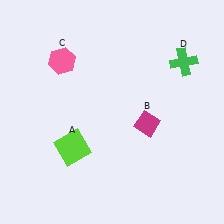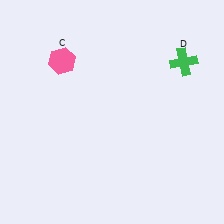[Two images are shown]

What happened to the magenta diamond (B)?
The magenta diamond (B) was removed in Image 2. It was in the bottom-right area of Image 1.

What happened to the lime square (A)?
The lime square (A) was removed in Image 2. It was in the bottom-left area of Image 1.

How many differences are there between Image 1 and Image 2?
There are 2 differences between the two images.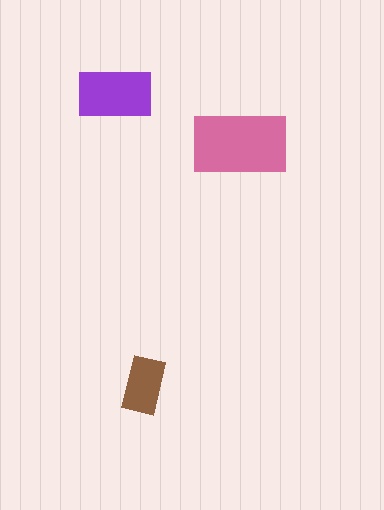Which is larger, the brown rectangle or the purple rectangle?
The purple one.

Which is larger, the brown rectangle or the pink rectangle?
The pink one.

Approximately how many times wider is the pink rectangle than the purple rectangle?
About 1.5 times wider.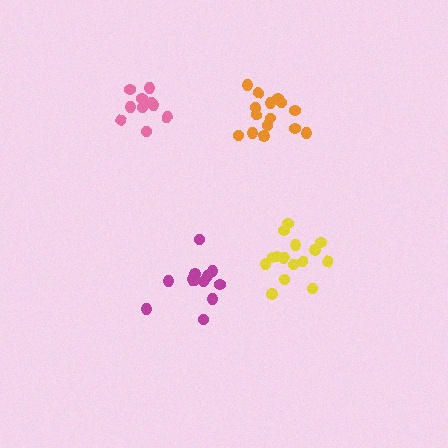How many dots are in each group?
Group 1: 12 dots, Group 2: 15 dots, Group 3: 10 dots, Group 4: 15 dots (52 total).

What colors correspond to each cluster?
The clusters are colored: magenta, orange, pink, yellow.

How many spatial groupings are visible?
There are 4 spatial groupings.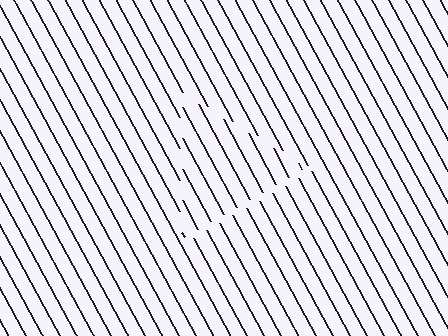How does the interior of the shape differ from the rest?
The interior of the shape contains the same grating, shifted by half a period — the contour is defined by the phase discontinuity where line-ends from the inner and outer gratings abut.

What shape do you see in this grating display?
An illusory triangle. The interior of the shape contains the same grating, shifted by half a period — the contour is defined by the phase discontinuity where line-ends from the inner and outer gratings abut.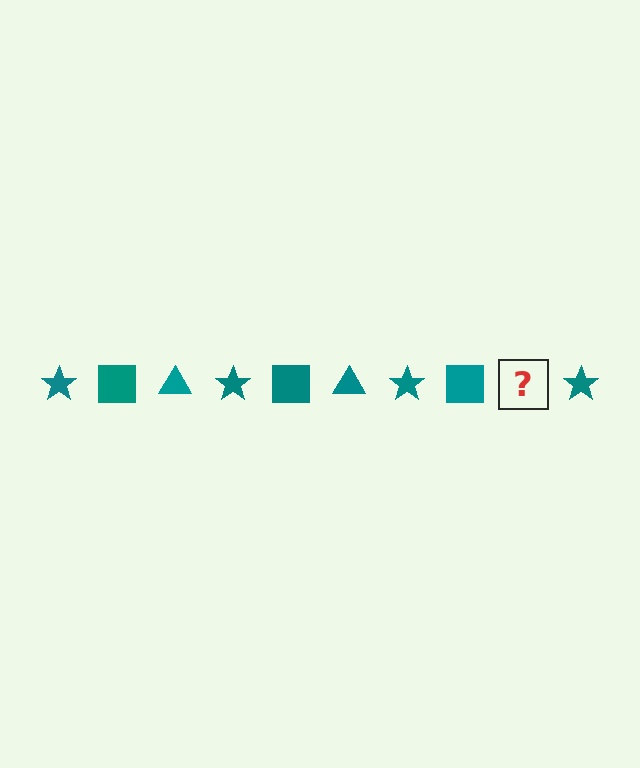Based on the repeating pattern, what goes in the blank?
The blank should be a teal triangle.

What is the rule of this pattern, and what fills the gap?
The rule is that the pattern cycles through star, square, triangle shapes in teal. The gap should be filled with a teal triangle.